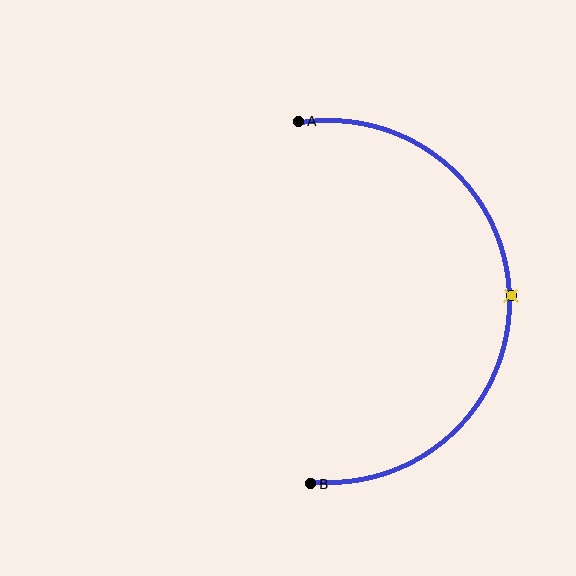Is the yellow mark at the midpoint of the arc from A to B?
Yes. The yellow mark lies on the arc at equal arc-length from both A and B — it is the arc midpoint.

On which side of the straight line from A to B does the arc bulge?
The arc bulges to the right of the straight line connecting A and B.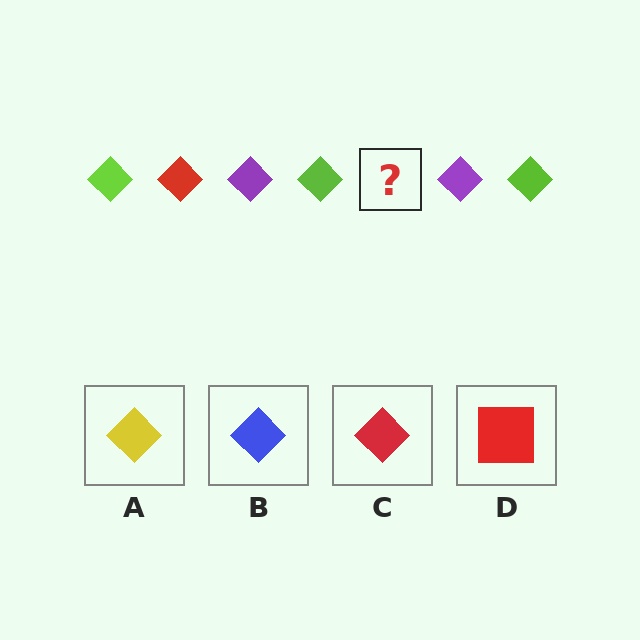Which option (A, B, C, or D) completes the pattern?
C.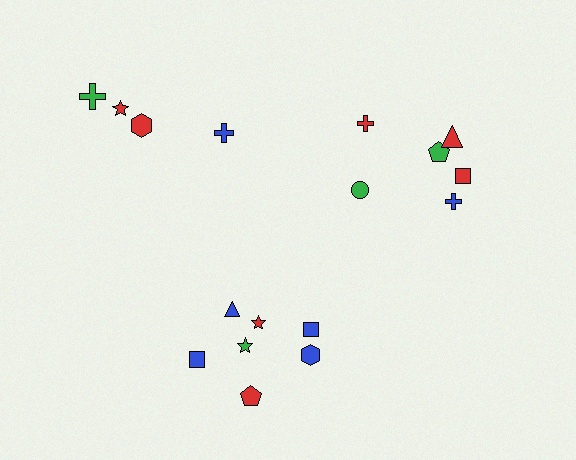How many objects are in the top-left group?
There are 4 objects.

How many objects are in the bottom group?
There are 7 objects.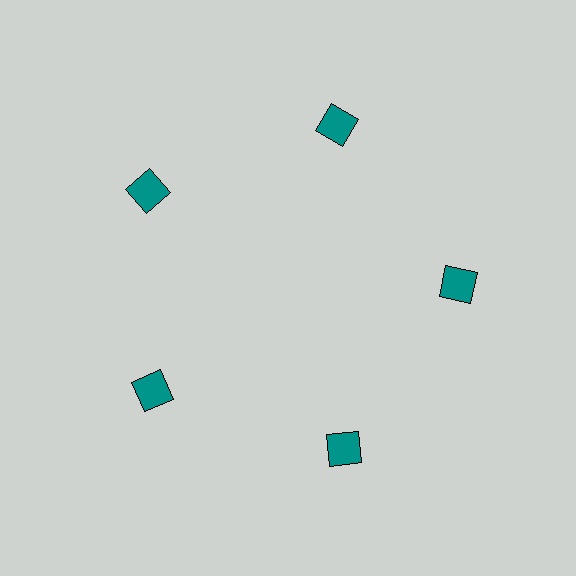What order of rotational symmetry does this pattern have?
This pattern has 5-fold rotational symmetry.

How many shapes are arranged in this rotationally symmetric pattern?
There are 5 shapes, arranged in 5 groups of 1.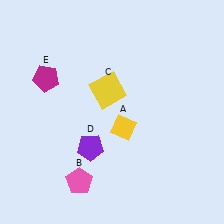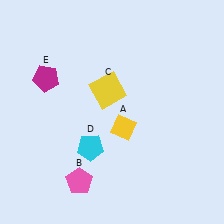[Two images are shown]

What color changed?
The pentagon (D) changed from purple in Image 1 to cyan in Image 2.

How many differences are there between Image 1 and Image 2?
There is 1 difference between the two images.